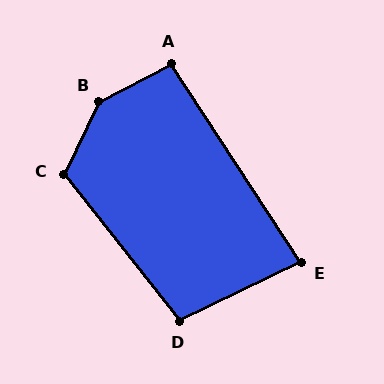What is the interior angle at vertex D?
Approximately 103 degrees (obtuse).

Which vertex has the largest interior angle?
B, at approximately 143 degrees.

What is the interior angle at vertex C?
Approximately 116 degrees (obtuse).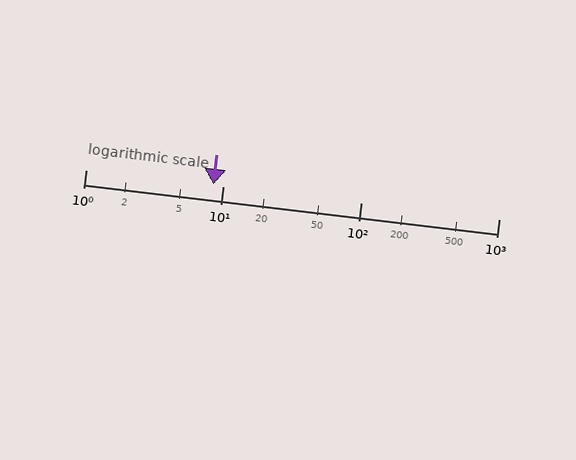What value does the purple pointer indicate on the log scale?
The pointer indicates approximately 8.4.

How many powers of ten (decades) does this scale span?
The scale spans 3 decades, from 1 to 1000.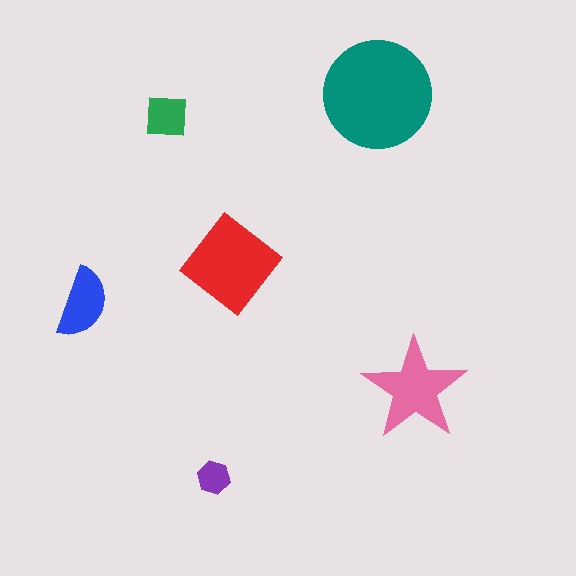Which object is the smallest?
The purple hexagon.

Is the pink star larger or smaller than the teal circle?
Smaller.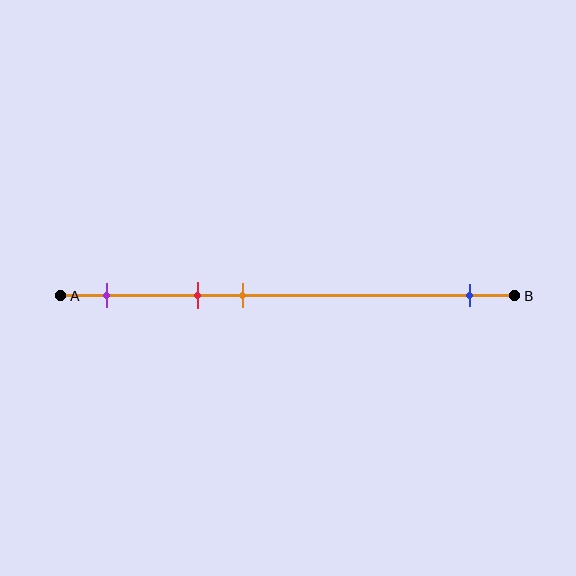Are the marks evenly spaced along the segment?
No, the marks are not evenly spaced.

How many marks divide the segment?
There are 4 marks dividing the segment.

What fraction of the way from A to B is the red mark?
The red mark is approximately 30% (0.3) of the way from A to B.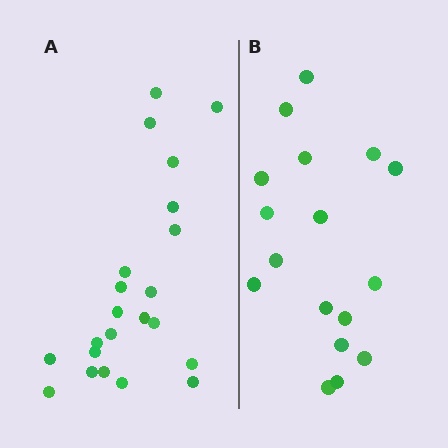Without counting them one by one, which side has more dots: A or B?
Region A (the left region) has more dots.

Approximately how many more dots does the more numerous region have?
Region A has about 5 more dots than region B.